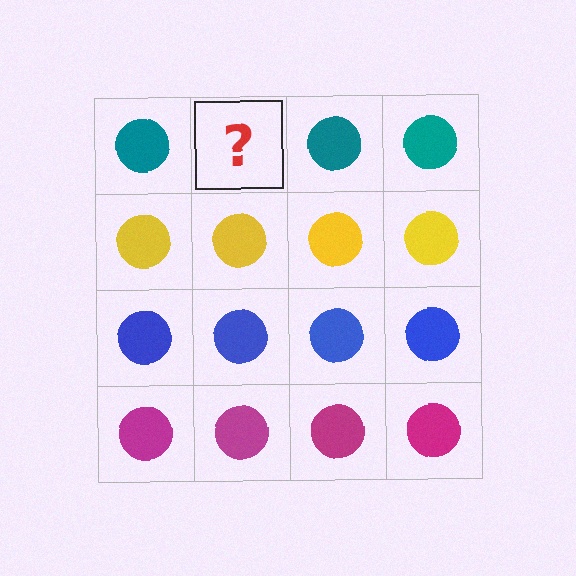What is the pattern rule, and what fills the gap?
The rule is that each row has a consistent color. The gap should be filled with a teal circle.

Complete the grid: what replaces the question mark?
The question mark should be replaced with a teal circle.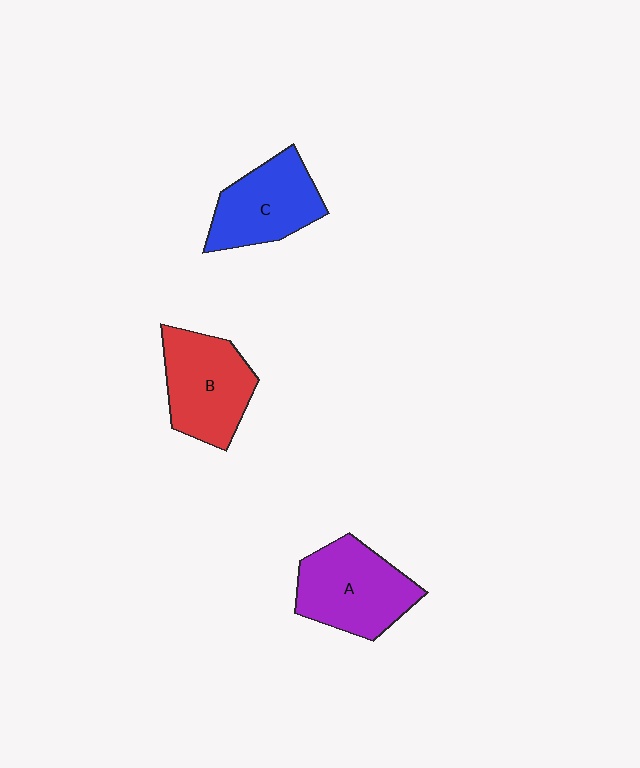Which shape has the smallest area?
Shape C (blue).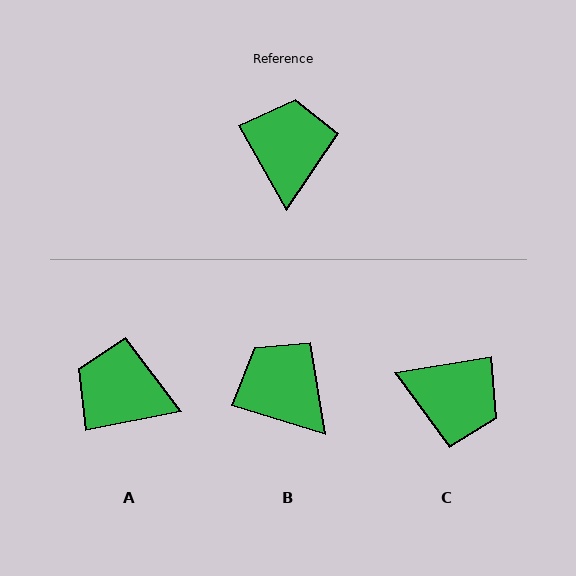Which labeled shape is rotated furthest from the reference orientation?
C, about 110 degrees away.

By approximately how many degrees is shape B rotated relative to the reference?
Approximately 44 degrees counter-clockwise.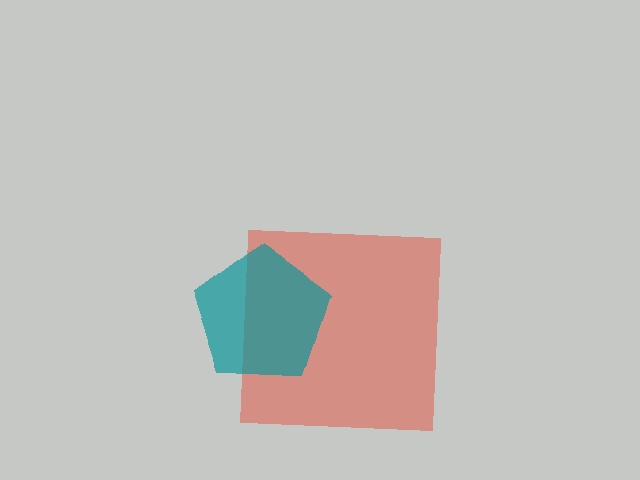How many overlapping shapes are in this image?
There are 2 overlapping shapes in the image.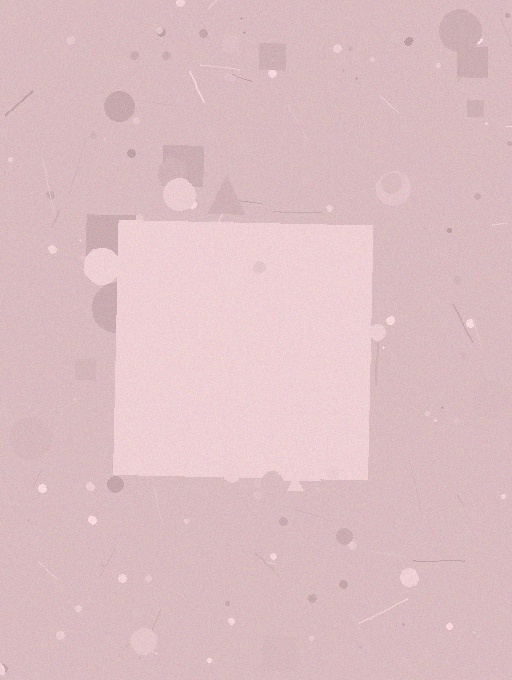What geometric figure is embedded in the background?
A square is embedded in the background.